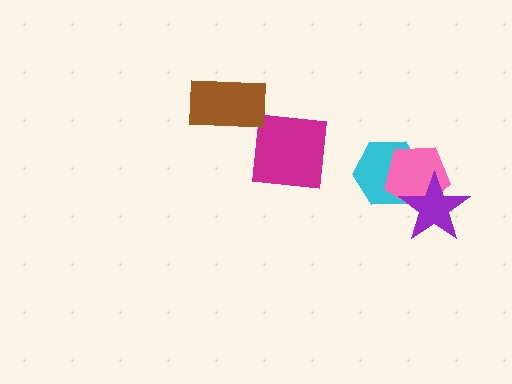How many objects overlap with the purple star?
2 objects overlap with the purple star.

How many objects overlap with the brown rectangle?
0 objects overlap with the brown rectangle.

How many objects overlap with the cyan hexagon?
2 objects overlap with the cyan hexagon.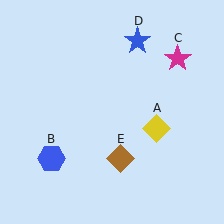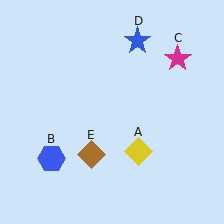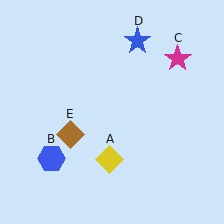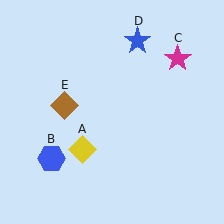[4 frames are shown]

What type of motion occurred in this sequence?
The yellow diamond (object A), brown diamond (object E) rotated clockwise around the center of the scene.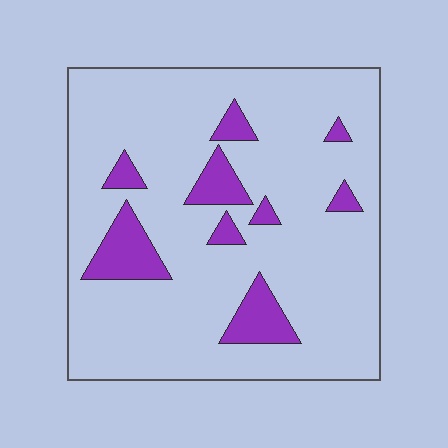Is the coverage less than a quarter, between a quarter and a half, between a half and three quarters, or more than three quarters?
Less than a quarter.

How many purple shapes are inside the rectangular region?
9.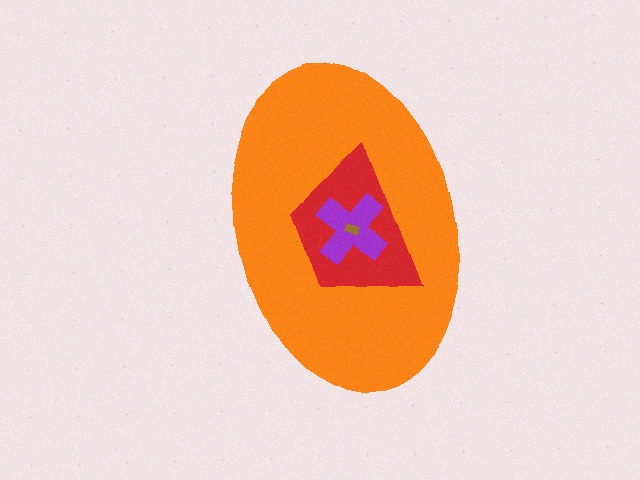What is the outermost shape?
The orange ellipse.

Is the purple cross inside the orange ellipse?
Yes.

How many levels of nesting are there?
4.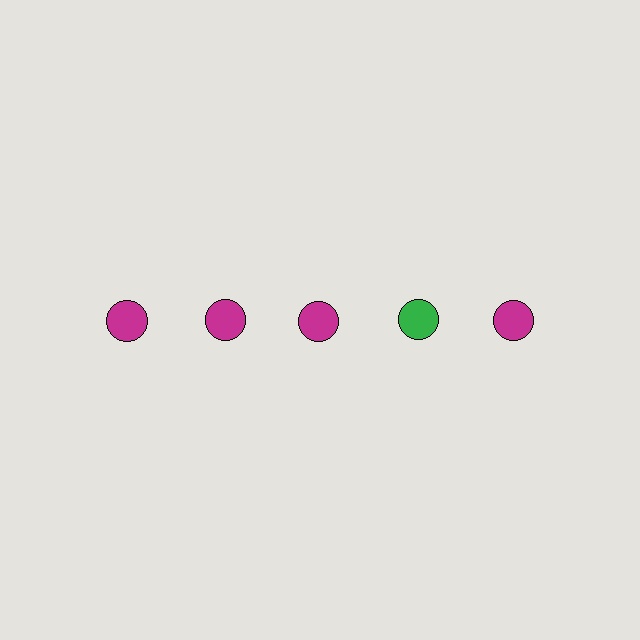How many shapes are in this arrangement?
There are 5 shapes arranged in a grid pattern.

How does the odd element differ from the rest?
It has a different color: green instead of magenta.